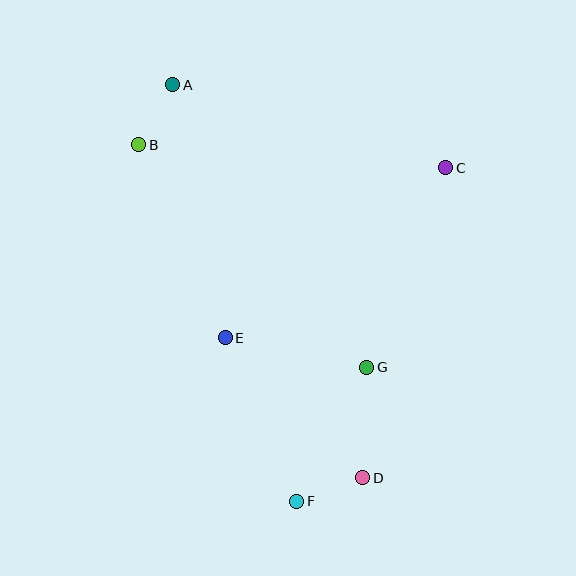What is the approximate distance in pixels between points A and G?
The distance between A and G is approximately 342 pixels.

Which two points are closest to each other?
Points A and B are closest to each other.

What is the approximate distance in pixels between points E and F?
The distance between E and F is approximately 179 pixels.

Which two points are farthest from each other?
Points A and D are farthest from each other.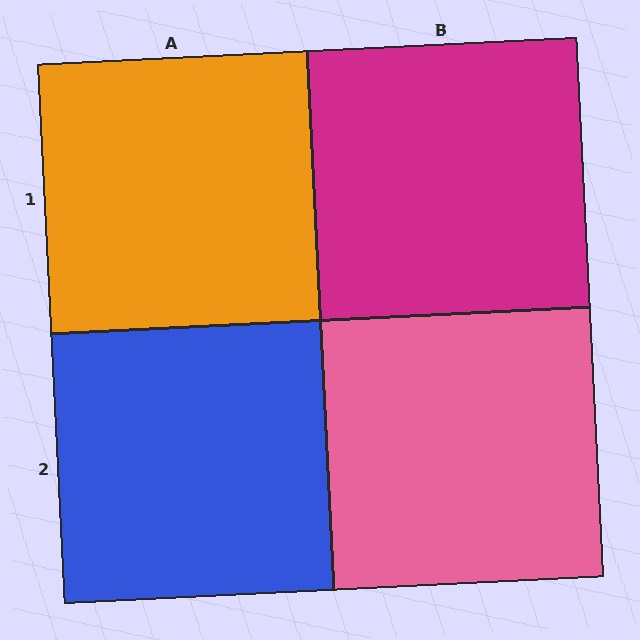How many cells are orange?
1 cell is orange.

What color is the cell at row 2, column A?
Blue.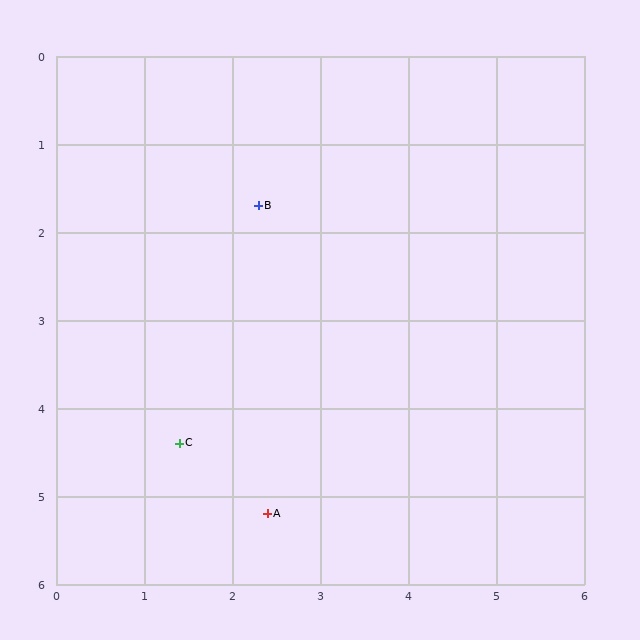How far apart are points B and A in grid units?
Points B and A are about 3.5 grid units apart.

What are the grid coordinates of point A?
Point A is at approximately (2.4, 5.2).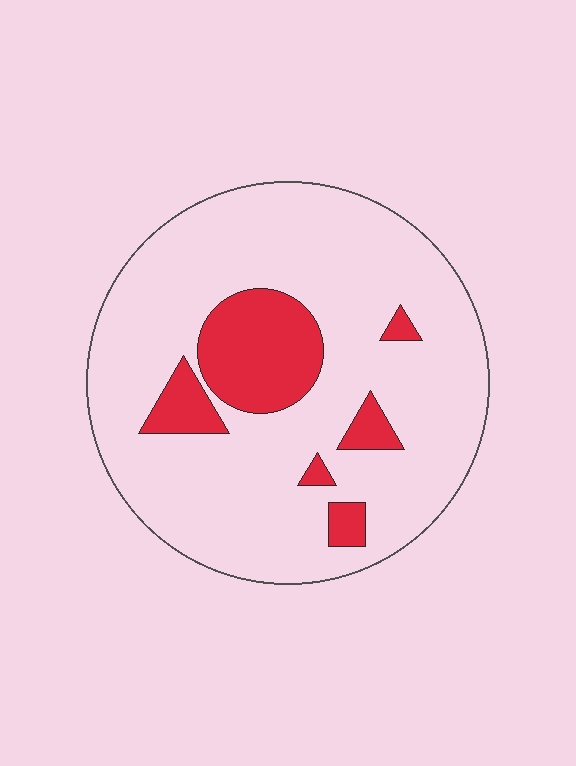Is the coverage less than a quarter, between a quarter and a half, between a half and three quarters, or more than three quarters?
Less than a quarter.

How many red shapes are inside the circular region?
6.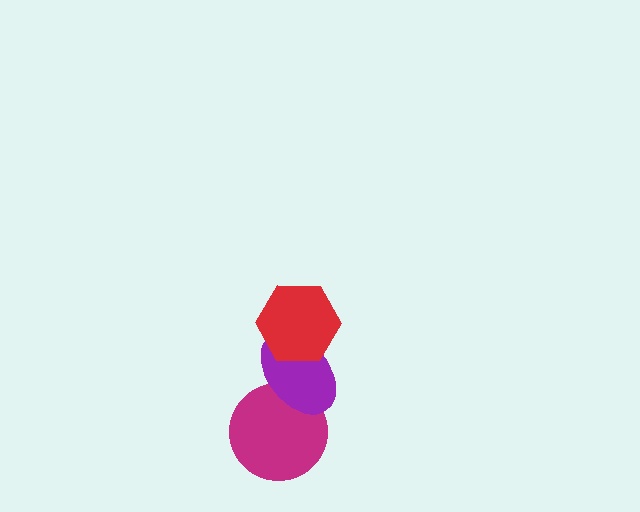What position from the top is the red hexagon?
The red hexagon is 1st from the top.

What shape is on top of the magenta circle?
The purple ellipse is on top of the magenta circle.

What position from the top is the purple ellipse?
The purple ellipse is 2nd from the top.